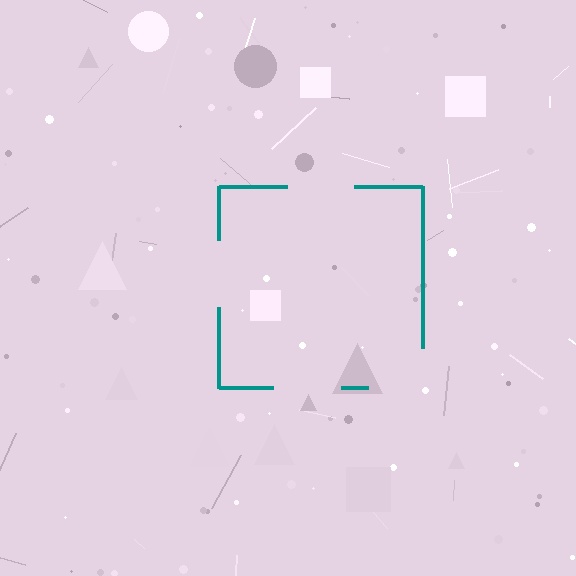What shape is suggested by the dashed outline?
The dashed outline suggests a square.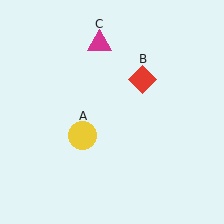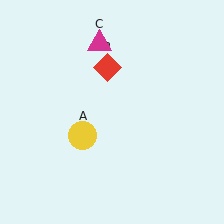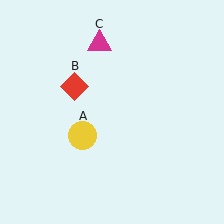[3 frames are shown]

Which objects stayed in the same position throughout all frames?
Yellow circle (object A) and magenta triangle (object C) remained stationary.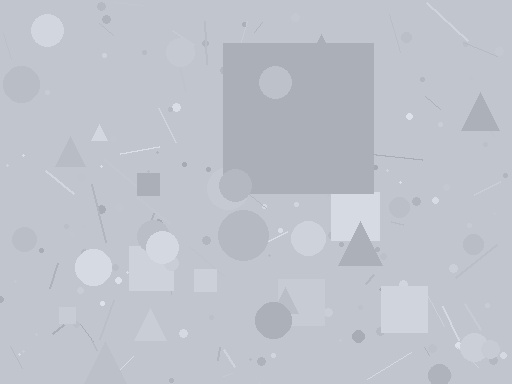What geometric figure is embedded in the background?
A square is embedded in the background.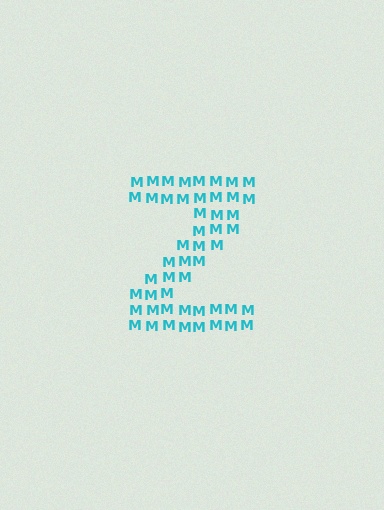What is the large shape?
The large shape is the letter Z.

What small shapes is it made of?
It is made of small letter M's.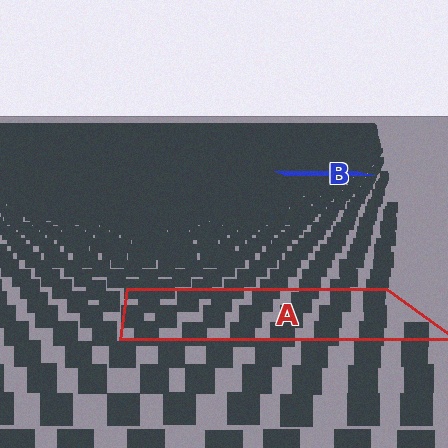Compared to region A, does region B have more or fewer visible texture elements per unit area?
Region B has more texture elements per unit area — they are packed more densely because it is farther away.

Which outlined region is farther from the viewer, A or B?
Region B is farther from the viewer — the texture elements inside it appear smaller and more densely packed.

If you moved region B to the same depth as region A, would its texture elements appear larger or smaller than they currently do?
They would appear larger. At a closer depth, the same texture elements are projected at a bigger on-screen size.